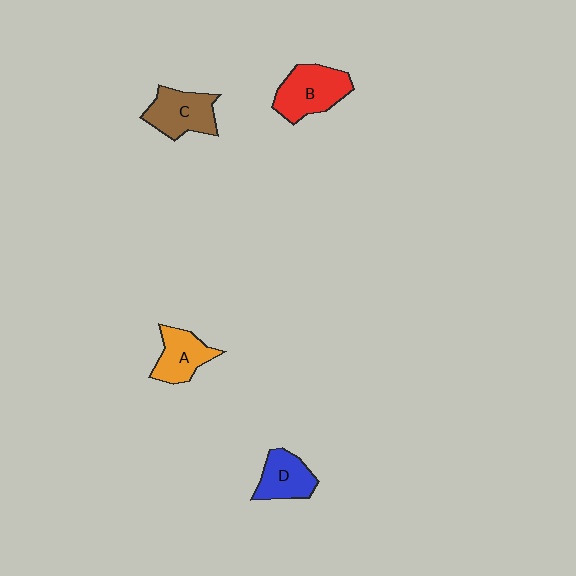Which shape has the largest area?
Shape B (red).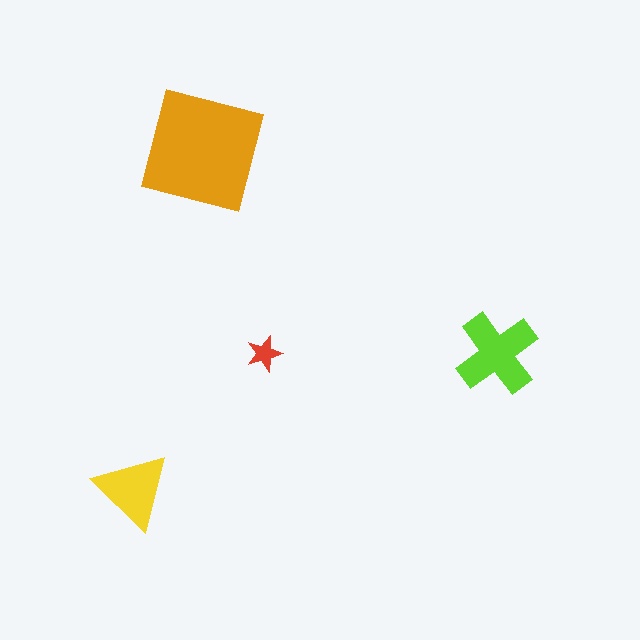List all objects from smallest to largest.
The red star, the yellow triangle, the lime cross, the orange square.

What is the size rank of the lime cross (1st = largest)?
2nd.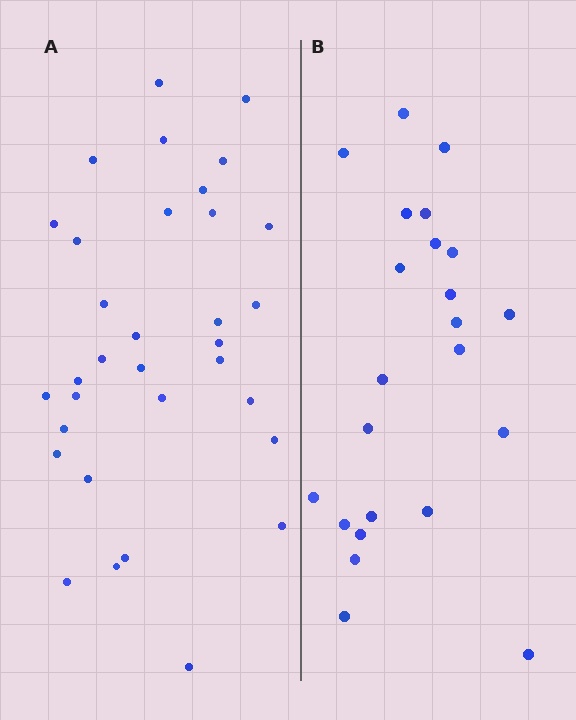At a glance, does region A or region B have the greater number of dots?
Region A (the left region) has more dots.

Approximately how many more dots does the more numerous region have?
Region A has roughly 10 or so more dots than region B.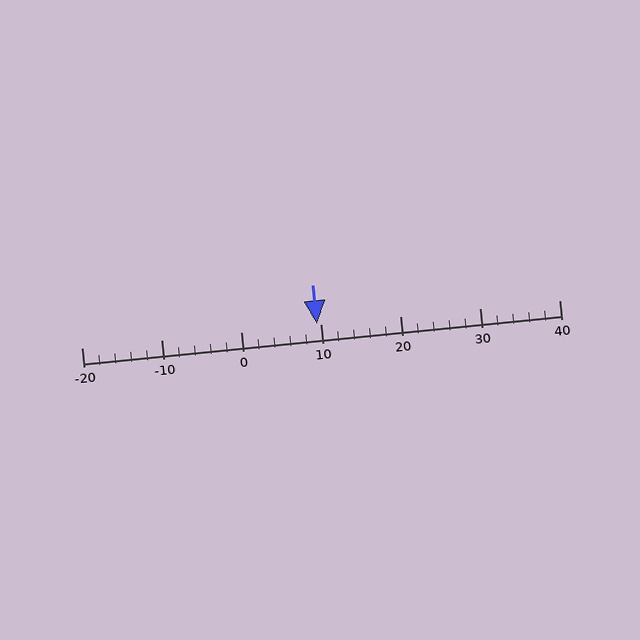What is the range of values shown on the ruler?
The ruler shows values from -20 to 40.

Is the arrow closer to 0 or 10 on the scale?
The arrow is closer to 10.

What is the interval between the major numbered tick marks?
The major tick marks are spaced 10 units apart.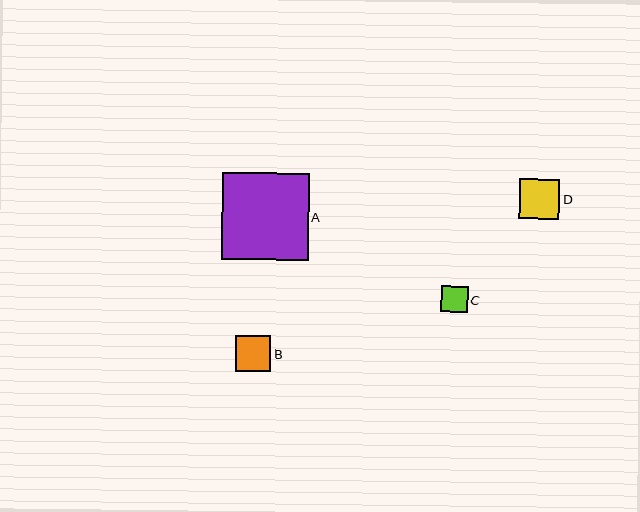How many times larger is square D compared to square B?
Square D is approximately 1.1 times the size of square B.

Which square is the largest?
Square A is the largest with a size of approximately 87 pixels.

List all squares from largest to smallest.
From largest to smallest: A, D, B, C.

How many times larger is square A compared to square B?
Square A is approximately 2.5 times the size of square B.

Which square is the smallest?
Square C is the smallest with a size of approximately 27 pixels.